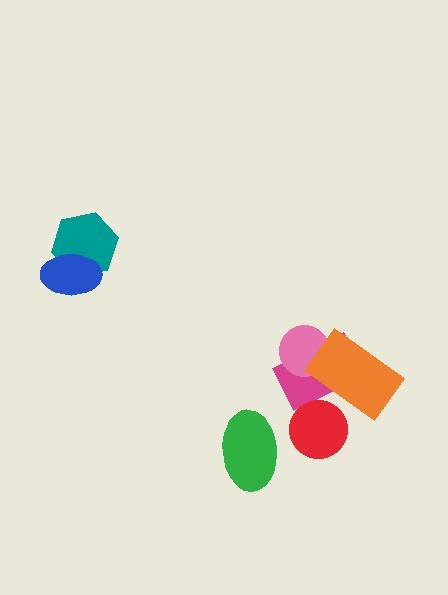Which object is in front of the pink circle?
The orange rectangle is in front of the pink circle.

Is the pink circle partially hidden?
Yes, it is partially covered by another shape.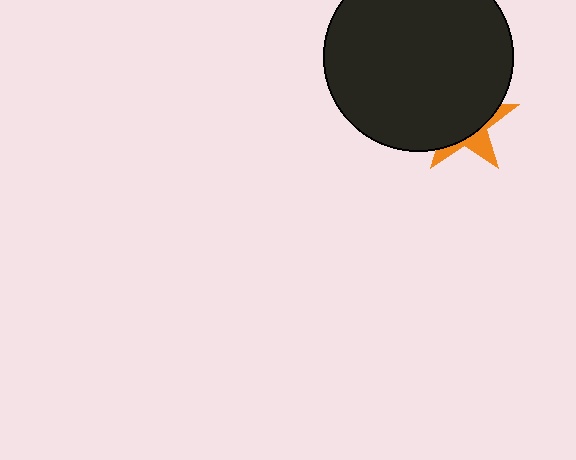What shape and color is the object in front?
The object in front is a black circle.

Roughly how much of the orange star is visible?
A small part of it is visible (roughly 31%).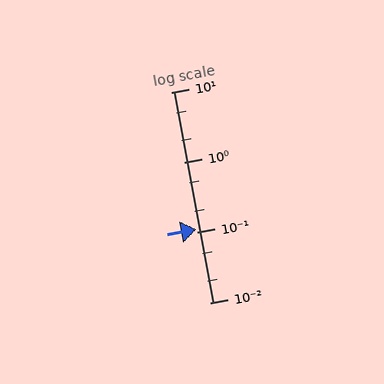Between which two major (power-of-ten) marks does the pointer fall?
The pointer is between 0.1 and 1.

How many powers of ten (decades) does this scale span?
The scale spans 3 decades, from 0.01 to 10.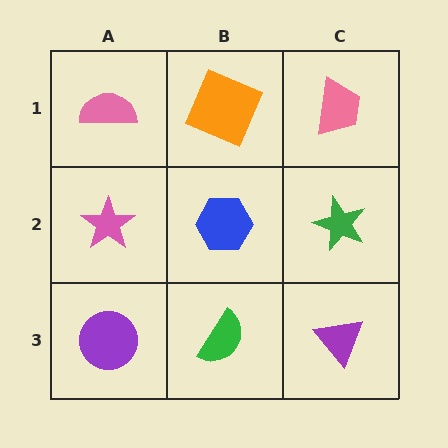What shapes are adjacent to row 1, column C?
A green star (row 2, column C), an orange square (row 1, column B).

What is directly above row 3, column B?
A blue hexagon.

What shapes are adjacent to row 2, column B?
An orange square (row 1, column B), a green semicircle (row 3, column B), a pink star (row 2, column A), a green star (row 2, column C).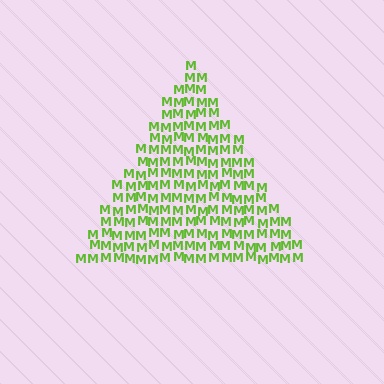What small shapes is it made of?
It is made of small letter M's.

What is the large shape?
The large shape is a triangle.